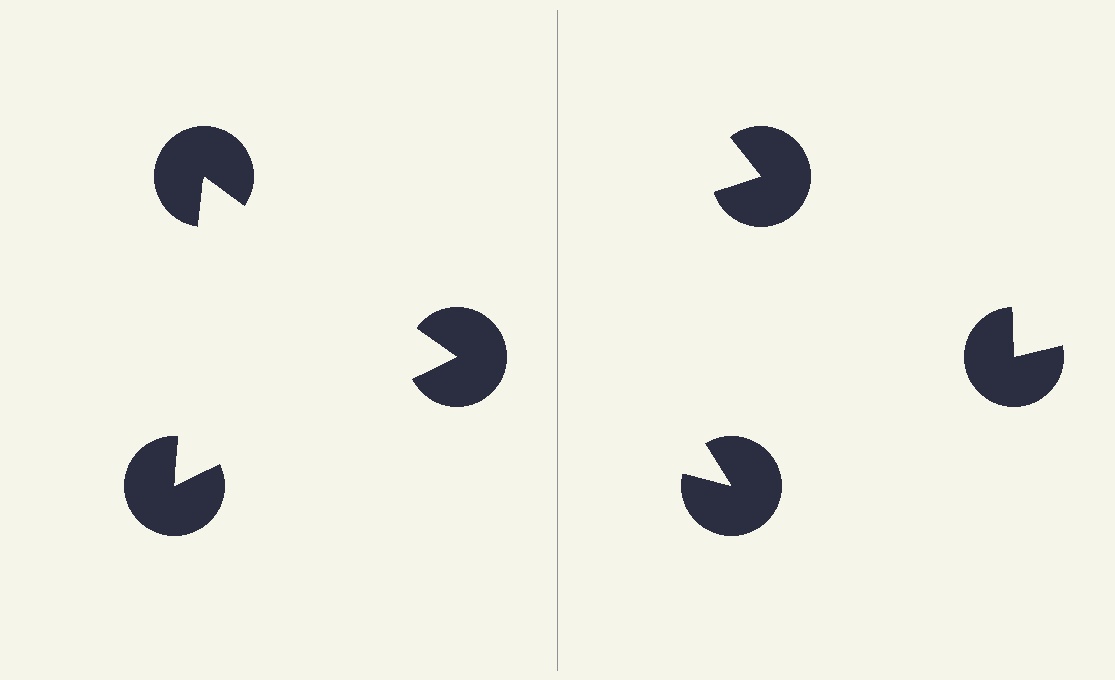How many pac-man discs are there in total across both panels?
6 — 3 on each side.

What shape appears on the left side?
An illusory triangle.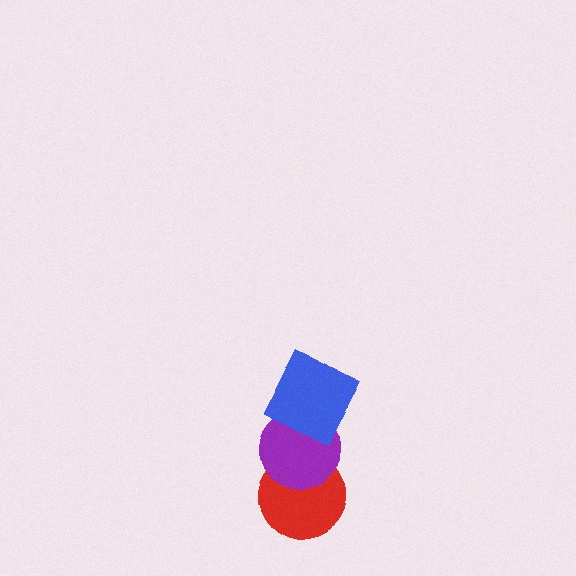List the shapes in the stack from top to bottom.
From top to bottom: the blue square, the purple circle, the red circle.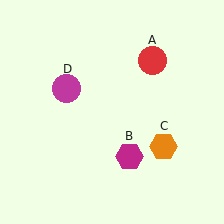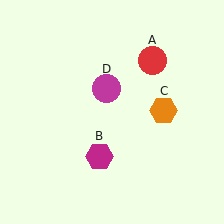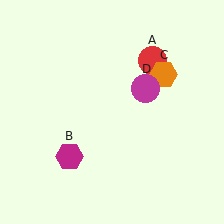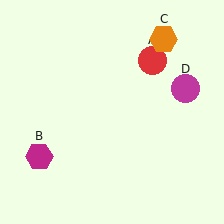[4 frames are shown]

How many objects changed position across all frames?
3 objects changed position: magenta hexagon (object B), orange hexagon (object C), magenta circle (object D).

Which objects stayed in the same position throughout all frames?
Red circle (object A) remained stationary.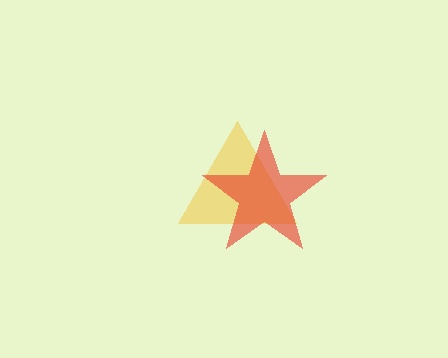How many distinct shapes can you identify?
There are 2 distinct shapes: a yellow triangle, a red star.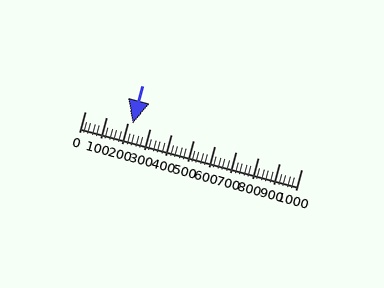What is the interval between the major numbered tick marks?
The major tick marks are spaced 100 units apart.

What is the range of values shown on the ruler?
The ruler shows values from 0 to 1000.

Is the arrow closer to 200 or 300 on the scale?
The arrow is closer to 200.